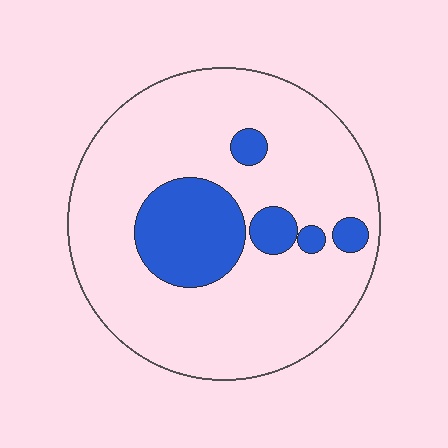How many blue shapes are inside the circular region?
5.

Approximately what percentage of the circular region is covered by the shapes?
Approximately 20%.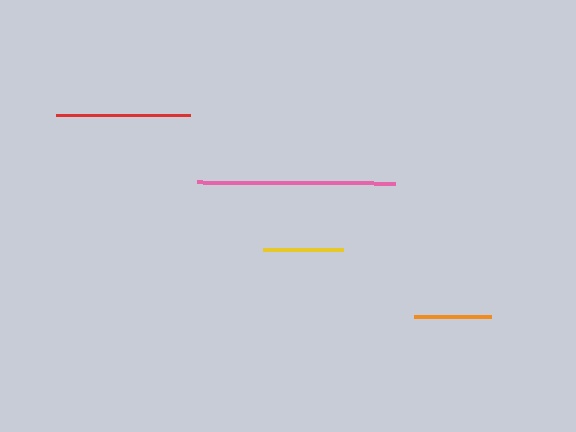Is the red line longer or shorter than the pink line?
The pink line is longer than the red line.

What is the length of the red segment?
The red segment is approximately 134 pixels long.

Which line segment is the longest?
The pink line is the longest at approximately 198 pixels.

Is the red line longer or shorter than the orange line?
The red line is longer than the orange line.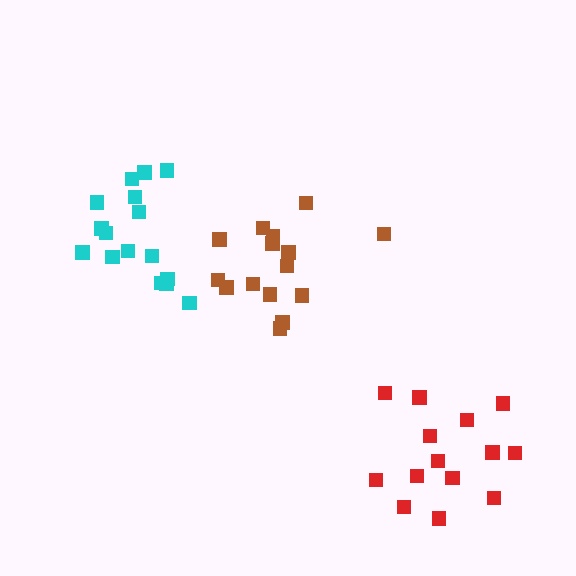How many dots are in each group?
Group 1: 16 dots, Group 2: 15 dots, Group 3: 14 dots (45 total).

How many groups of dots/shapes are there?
There are 3 groups.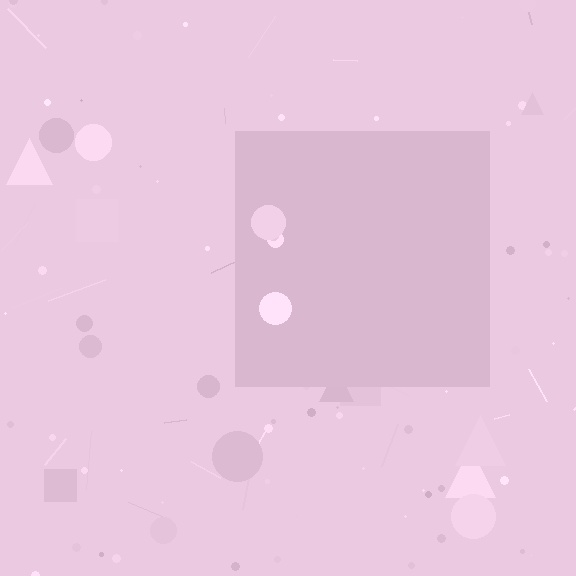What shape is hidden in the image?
A square is hidden in the image.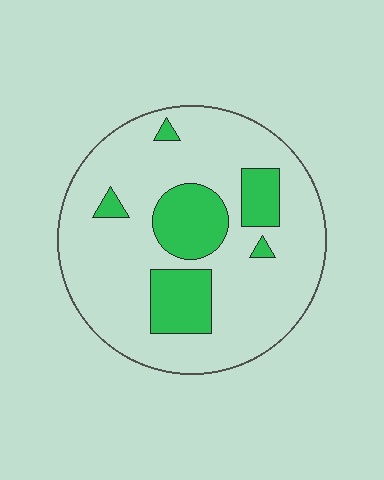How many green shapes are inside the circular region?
6.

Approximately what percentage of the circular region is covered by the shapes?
Approximately 20%.